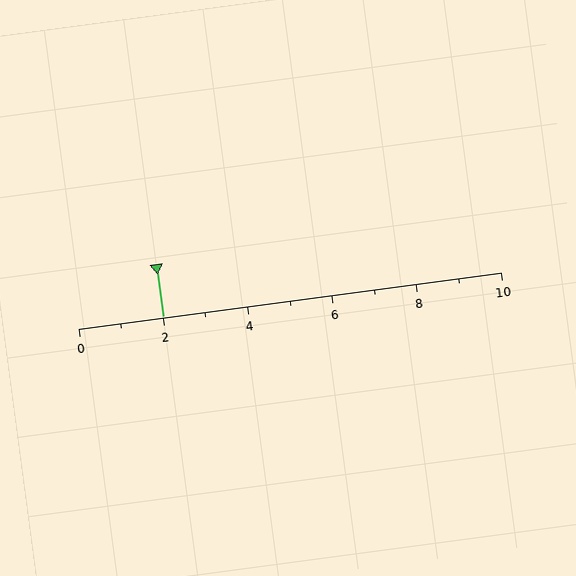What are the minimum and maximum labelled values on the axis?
The axis runs from 0 to 10.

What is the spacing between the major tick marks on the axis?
The major ticks are spaced 2 apart.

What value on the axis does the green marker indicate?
The marker indicates approximately 2.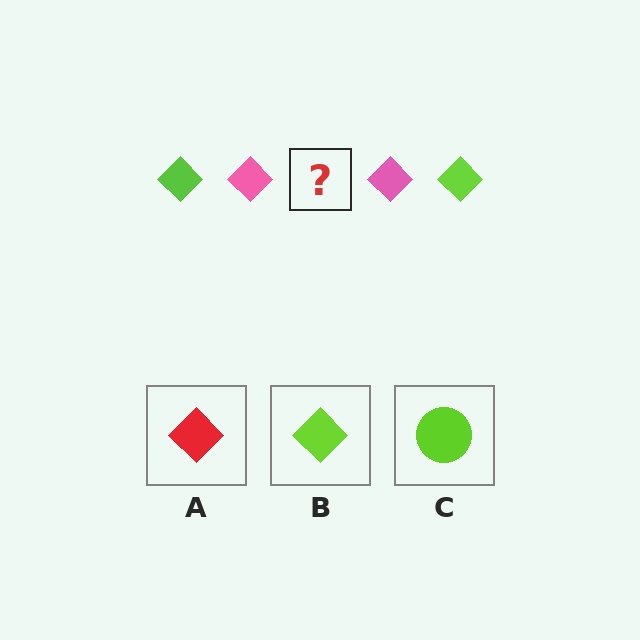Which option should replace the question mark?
Option B.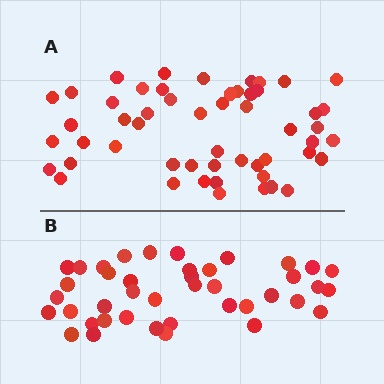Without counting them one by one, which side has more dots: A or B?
Region A (the top region) has more dots.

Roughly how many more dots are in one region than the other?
Region A has roughly 12 or so more dots than region B.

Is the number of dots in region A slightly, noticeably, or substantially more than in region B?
Region A has noticeably more, but not dramatically so. The ratio is roughly 1.3 to 1.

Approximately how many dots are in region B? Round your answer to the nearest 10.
About 40 dots. (The exact count is 41, which rounds to 40.)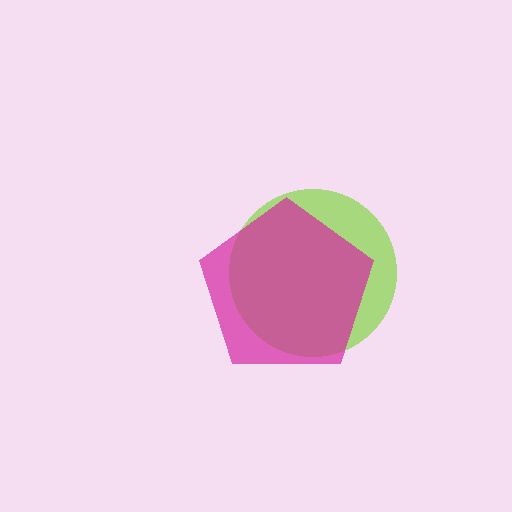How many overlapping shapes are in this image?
There are 2 overlapping shapes in the image.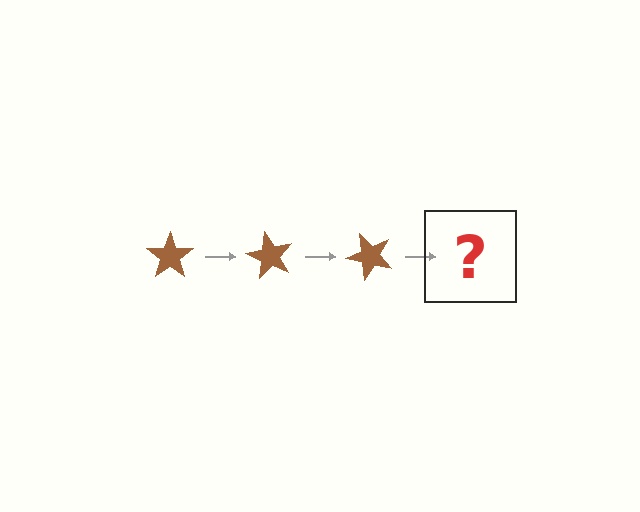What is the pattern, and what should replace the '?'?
The pattern is that the star rotates 60 degrees each step. The '?' should be a brown star rotated 180 degrees.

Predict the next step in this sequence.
The next step is a brown star rotated 180 degrees.